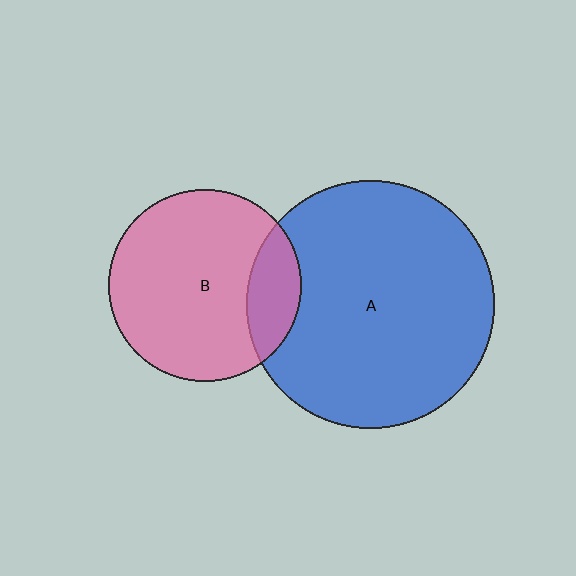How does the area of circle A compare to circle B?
Approximately 1.7 times.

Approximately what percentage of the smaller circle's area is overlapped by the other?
Approximately 20%.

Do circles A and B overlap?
Yes.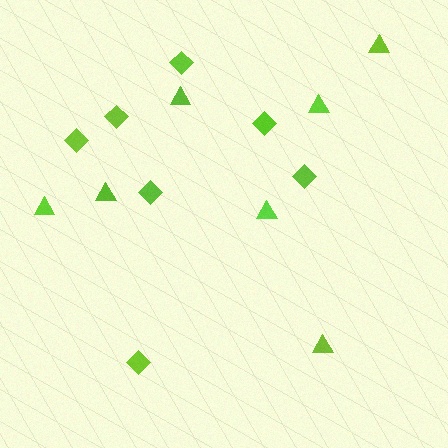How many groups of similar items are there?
There are 2 groups: one group of diamonds (7) and one group of triangles (7).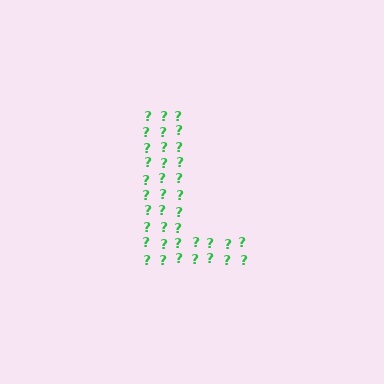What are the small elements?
The small elements are question marks.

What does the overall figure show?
The overall figure shows the letter L.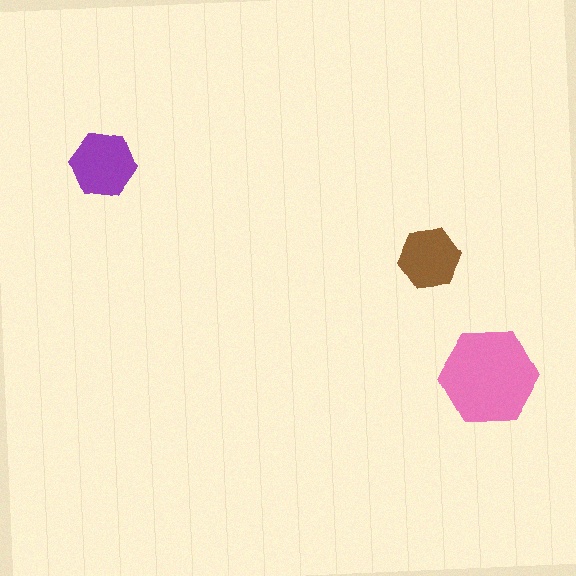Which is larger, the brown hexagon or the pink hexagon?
The pink one.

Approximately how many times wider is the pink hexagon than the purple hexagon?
About 1.5 times wider.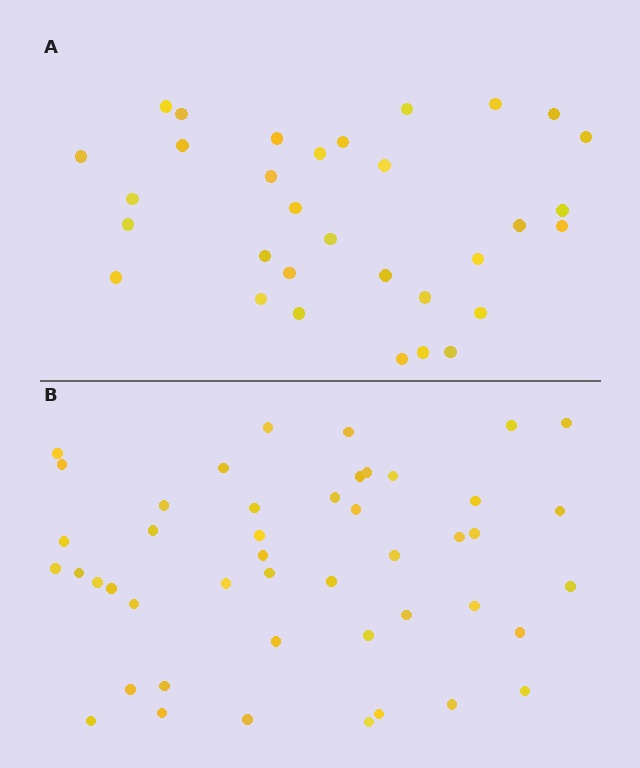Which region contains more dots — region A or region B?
Region B (the bottom region) has more dots.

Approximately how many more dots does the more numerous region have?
Region B has approximately 15 more dots than region A.